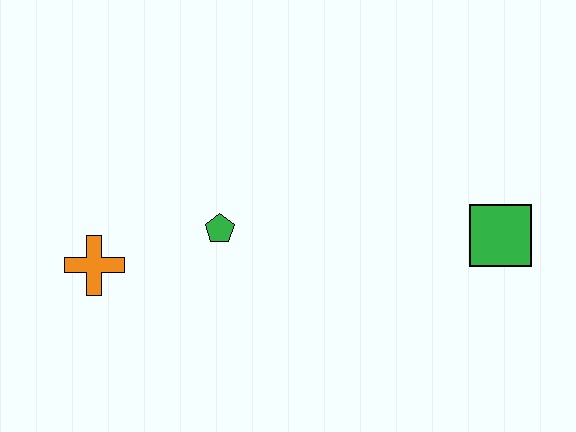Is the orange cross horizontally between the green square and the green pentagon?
No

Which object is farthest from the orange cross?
The green square is farthest from the orange cross.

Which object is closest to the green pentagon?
The orange cross is closest to the green pentagon.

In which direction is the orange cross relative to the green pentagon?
The orange cross is to the left of the green pentagon.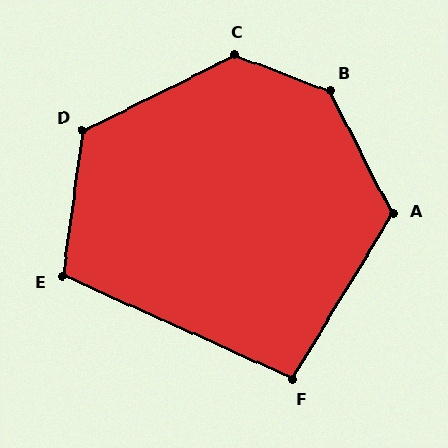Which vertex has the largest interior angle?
B, at approximately 139 degrees.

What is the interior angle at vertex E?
Approximately 106 degrees (obtuse).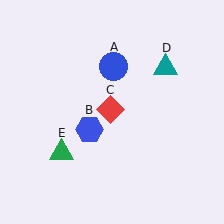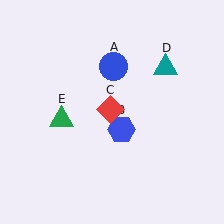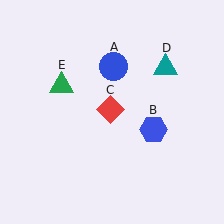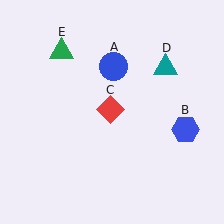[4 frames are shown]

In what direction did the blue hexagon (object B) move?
The blue hexagon (object B) moved right.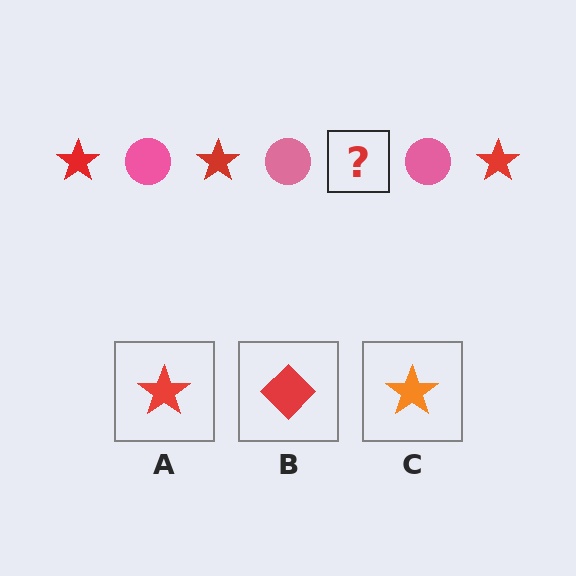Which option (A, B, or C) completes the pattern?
A.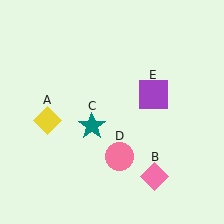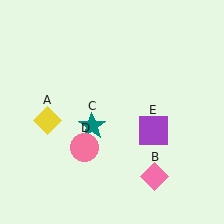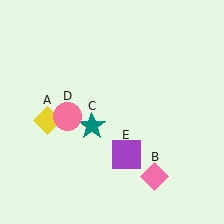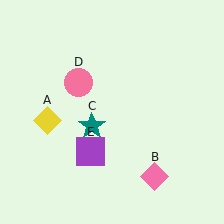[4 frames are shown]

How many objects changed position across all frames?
2 objects changed position: pink circle (object D), purple square (object E).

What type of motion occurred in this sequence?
The pink circle (object D), purple square (object E) rotated clockwise around the center of the scene.